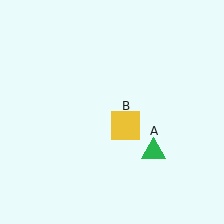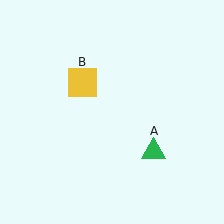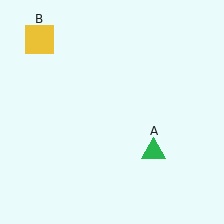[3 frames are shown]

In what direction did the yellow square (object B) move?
The yellow square (object B) moved up and to the left.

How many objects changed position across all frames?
1 object changed position: yellow square (object B).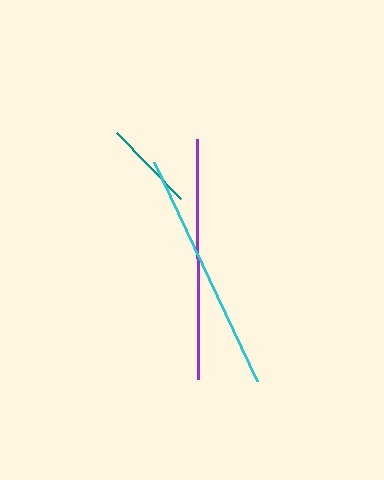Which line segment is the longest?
The cyan line is the longest at approximately 242 pixels.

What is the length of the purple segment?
The purple segment is approximately 240 pixels long.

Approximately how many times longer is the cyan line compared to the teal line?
The cyan line is approximately 2.6 times the length of the teal line.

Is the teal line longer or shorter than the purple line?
The purple line is longer than the teal line.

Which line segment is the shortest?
The teal line is the shortest at approximately 92 pixels.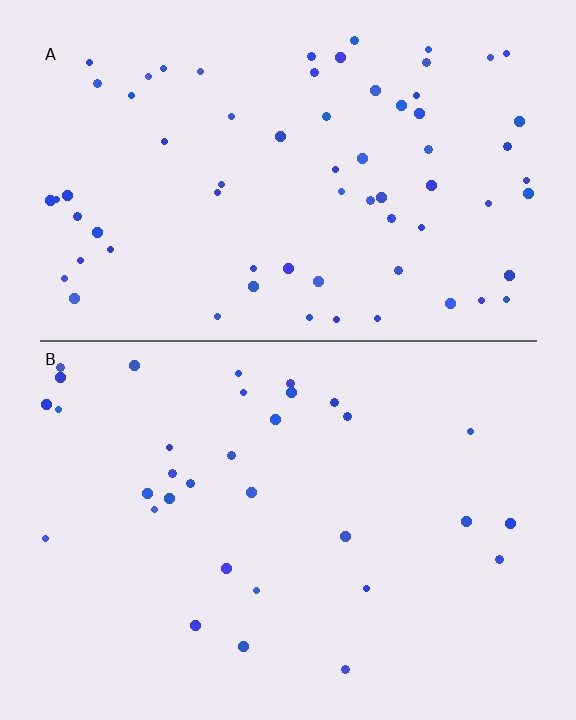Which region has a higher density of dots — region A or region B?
A (the top).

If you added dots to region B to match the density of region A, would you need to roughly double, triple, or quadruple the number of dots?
Approximately double.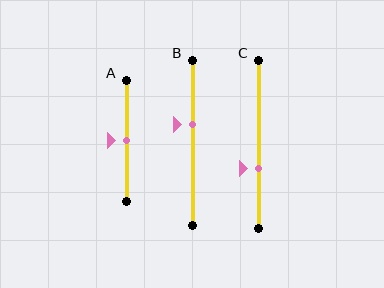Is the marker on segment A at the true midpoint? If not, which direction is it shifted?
Yes, the marker on segment A is at the true midpoint.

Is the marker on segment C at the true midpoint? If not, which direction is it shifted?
No, the marker on segment C is shifted downward by about 15% of the segment length.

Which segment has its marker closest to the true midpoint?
Segment A has its marker closest to the true midpoint.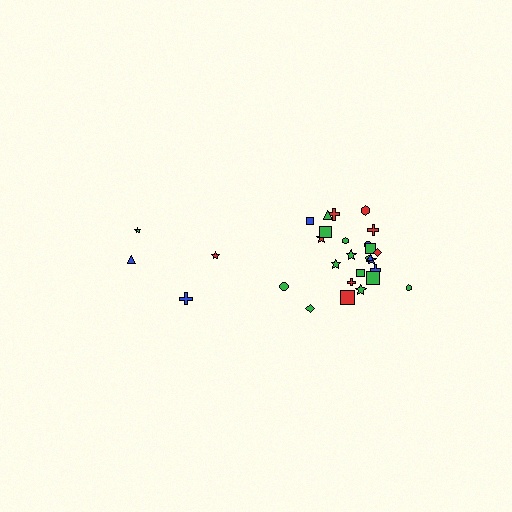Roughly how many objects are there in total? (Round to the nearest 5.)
Roughly 30 objects in total.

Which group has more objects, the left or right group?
The right group.